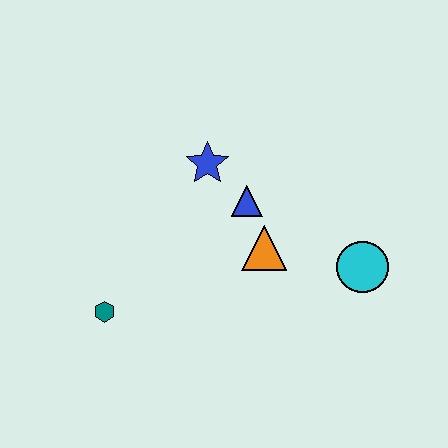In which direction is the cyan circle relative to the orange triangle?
The cyan circle is to the right of the orange triangle.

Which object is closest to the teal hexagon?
The orange triangle is closest to the teal hexagon.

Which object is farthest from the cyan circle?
The teal hexagon is farthest from the cyan circle.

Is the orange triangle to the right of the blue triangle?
Yes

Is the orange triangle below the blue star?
Yes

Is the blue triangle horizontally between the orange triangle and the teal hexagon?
Yes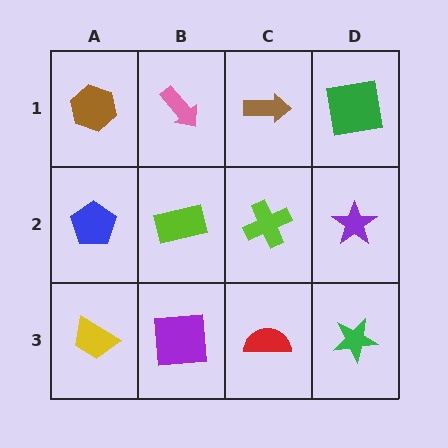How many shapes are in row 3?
4 shapes.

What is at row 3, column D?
A green star.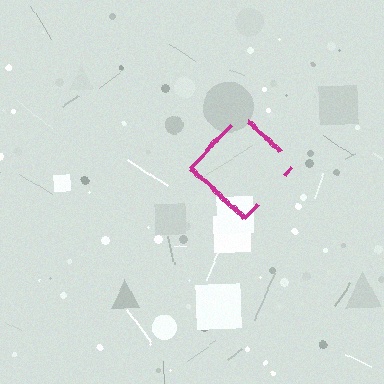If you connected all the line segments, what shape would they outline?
They would outline a diamond.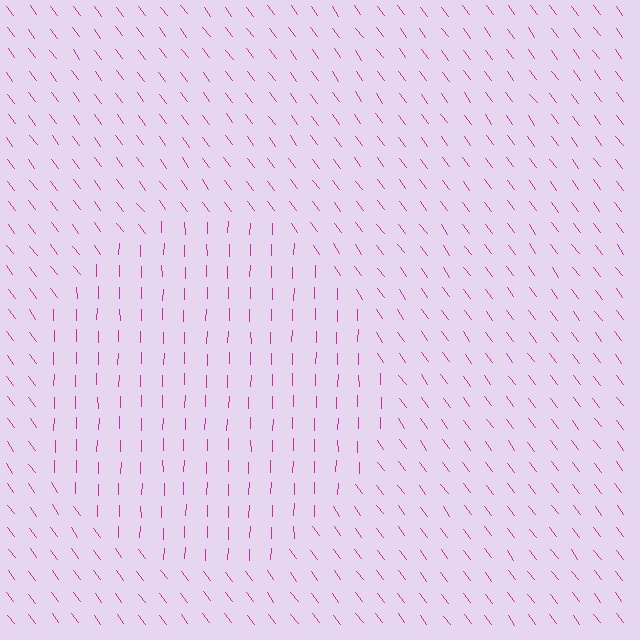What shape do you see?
I see a circle.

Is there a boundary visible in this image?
Yes, there is a texture boundary formed by a change in line orientation.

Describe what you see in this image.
The image is filled with small magenta line segments. A circle region in the image has lines oriented differently from the surrounding lines, creating a visible texture boundary.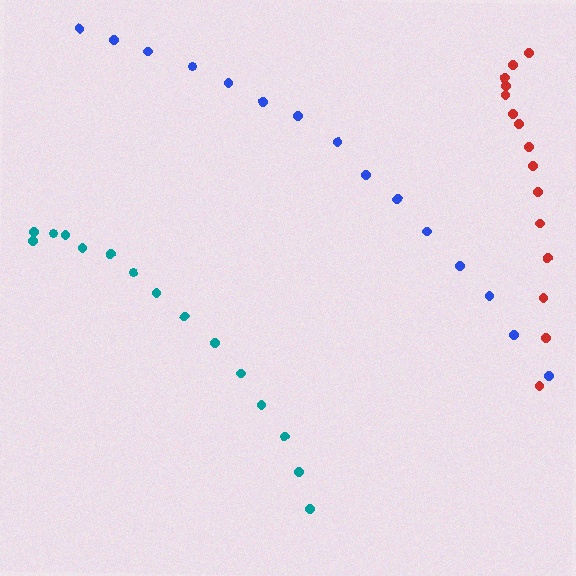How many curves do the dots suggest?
There are 3 distinct paths.